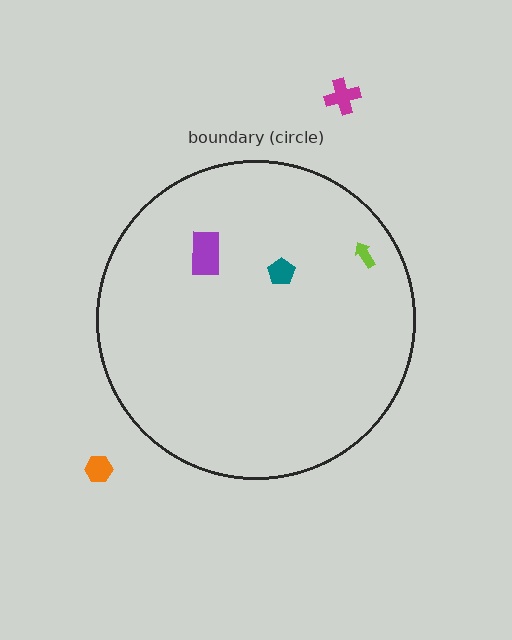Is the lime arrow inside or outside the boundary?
Inside.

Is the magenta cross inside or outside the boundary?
Outside.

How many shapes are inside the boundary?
3 inside, 2 outside.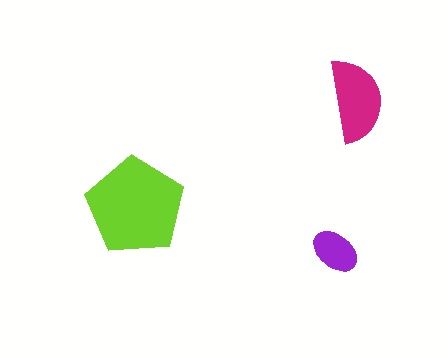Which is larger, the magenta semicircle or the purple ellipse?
The magenta semicircle.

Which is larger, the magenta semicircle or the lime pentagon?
The lime pentagon.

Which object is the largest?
The lime pentagon.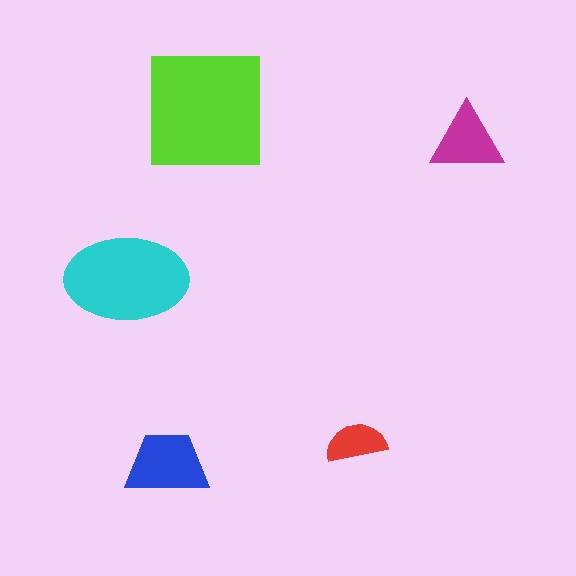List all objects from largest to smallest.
The lime square, the cyan ellipse, the blue trapezoid, the magenta triangle, the red semicircle.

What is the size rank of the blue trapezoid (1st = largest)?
3rd.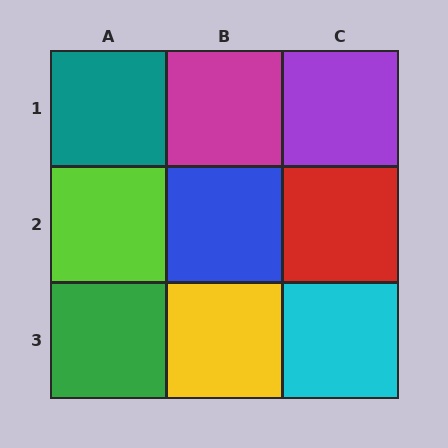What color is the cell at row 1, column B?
Magenta.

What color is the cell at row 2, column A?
Lime.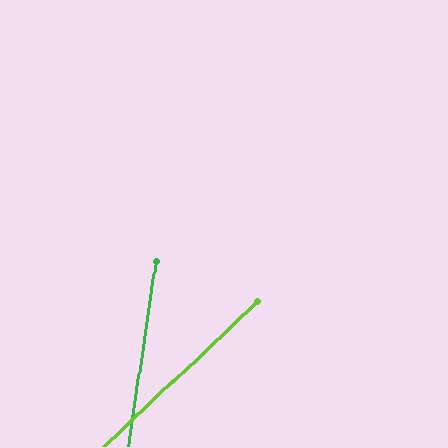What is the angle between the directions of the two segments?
Approximately 38 degrees.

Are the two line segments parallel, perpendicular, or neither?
Neither parallel nor perpendicular — they differ by about 38°.